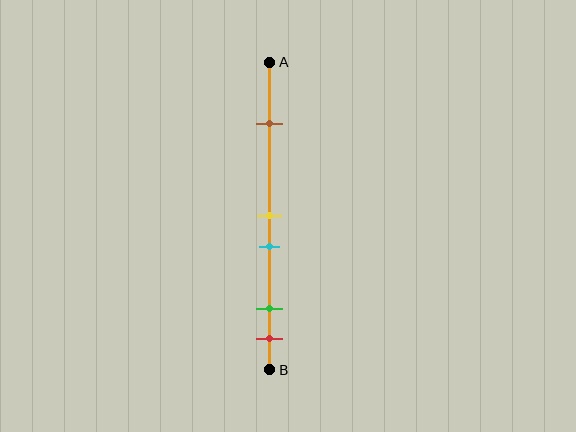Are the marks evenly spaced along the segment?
No, the marks are not evenly spaced.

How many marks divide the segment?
There are 5 marks dividing the segment.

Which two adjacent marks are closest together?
The yellow and cyan marks are the closest adjacent pair.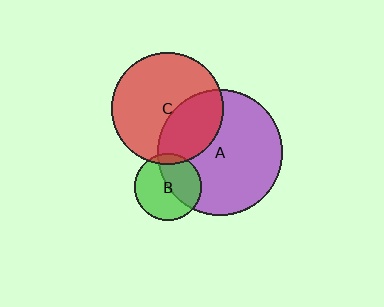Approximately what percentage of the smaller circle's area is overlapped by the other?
Approximately 35%.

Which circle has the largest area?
Circle A (purple).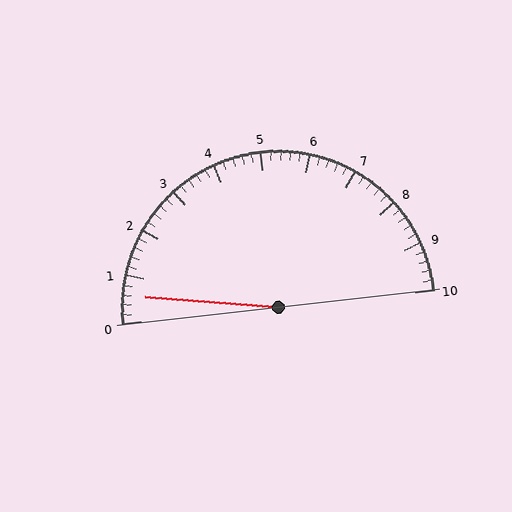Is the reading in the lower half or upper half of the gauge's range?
The reading is in the lower half of the range (0 to 10).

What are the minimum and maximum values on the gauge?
The gauge ranges from 0 to 10.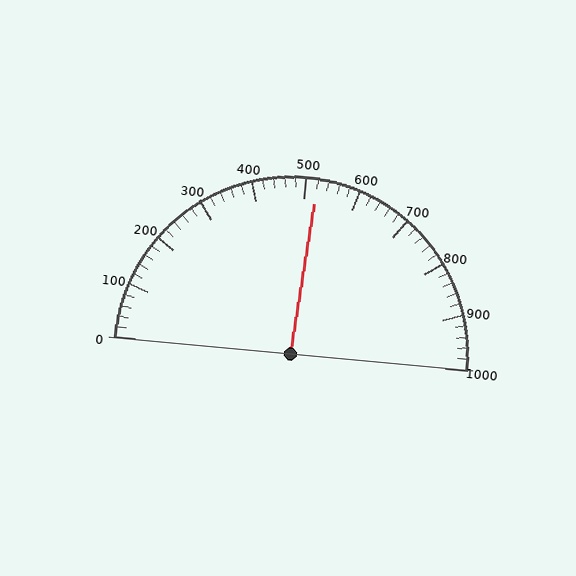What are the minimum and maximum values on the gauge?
The gauge ranges from 0 to 1000.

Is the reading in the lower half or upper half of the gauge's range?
The reading is in the upper half of the range (0 to 1000).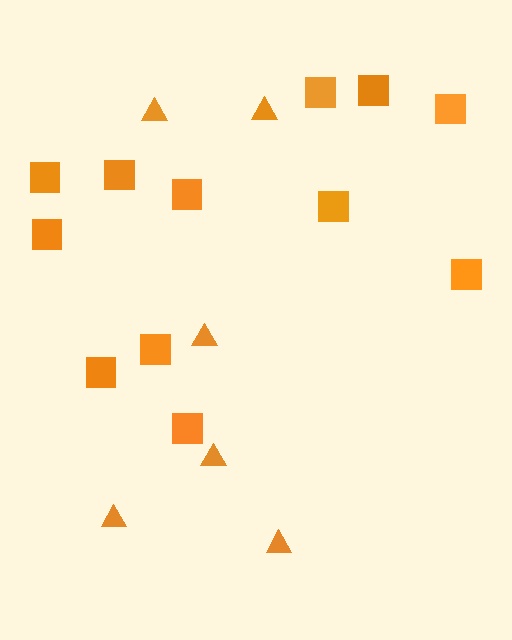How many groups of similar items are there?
There are 2 groups: one group of squares (12) and one group of triangles (6).